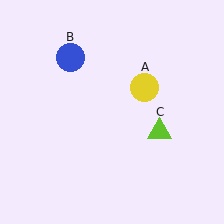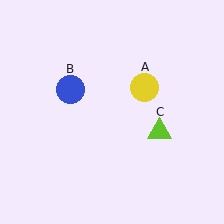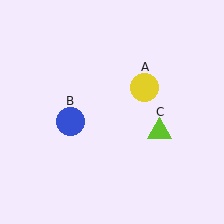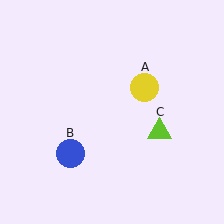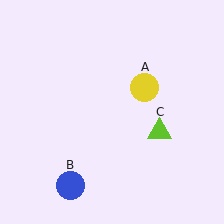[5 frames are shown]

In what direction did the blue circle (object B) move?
The blue circle (object B) moved down.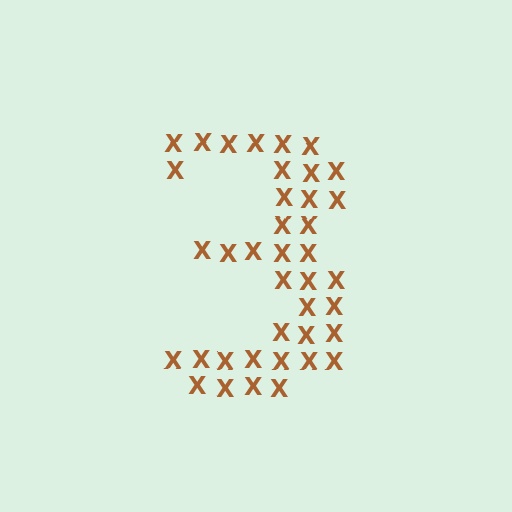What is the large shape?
The large shape is the digit 3.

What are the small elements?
The small elements are letter X's.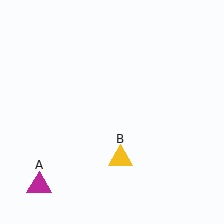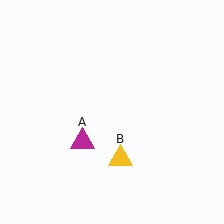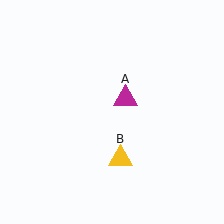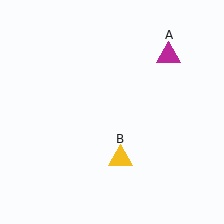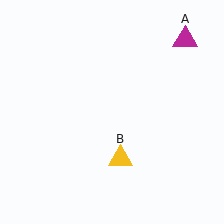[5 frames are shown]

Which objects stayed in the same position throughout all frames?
Yellow triangle (object B) remained stationary.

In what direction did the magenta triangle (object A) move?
The magenta triangle (object A) moved up and to the right.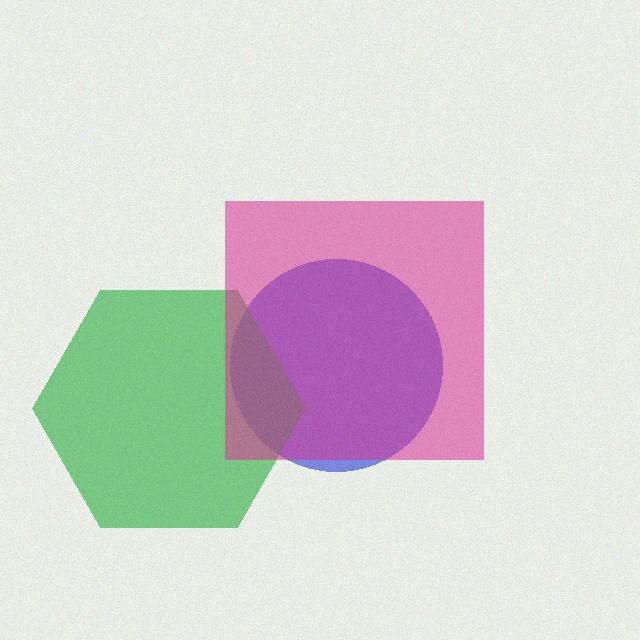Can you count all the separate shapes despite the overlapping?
Yes, there are 3 separate shapes.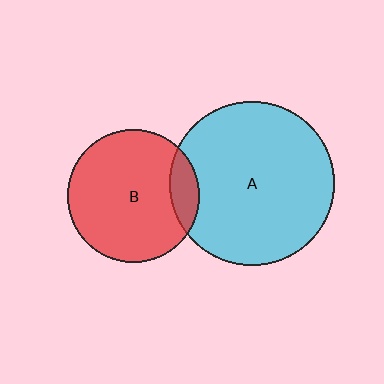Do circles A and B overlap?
Yes.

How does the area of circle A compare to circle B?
Approximately 1.5 times.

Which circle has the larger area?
Circle A (cyan).